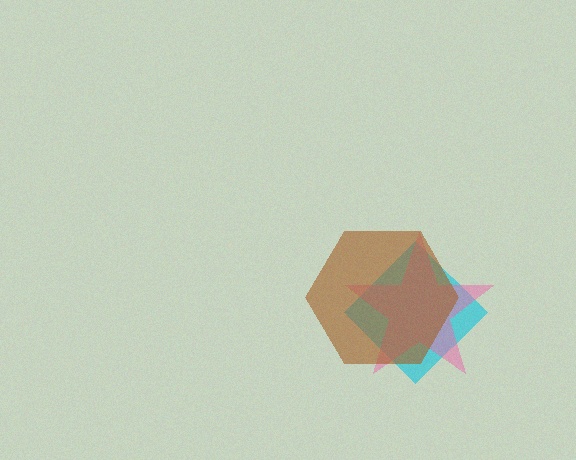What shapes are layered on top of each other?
The layered shapes are: a cyan diamond, a pink star, a brown hexagon.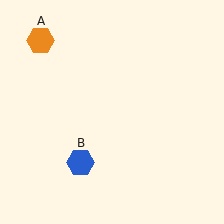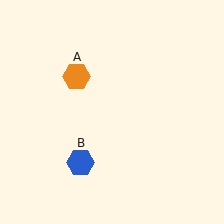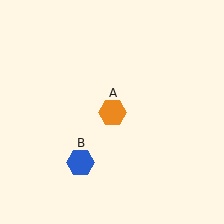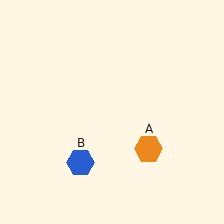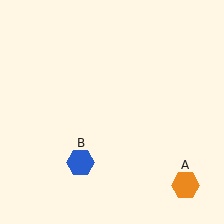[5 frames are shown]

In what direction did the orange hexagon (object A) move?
The orange hexagon (object A) moved down and to the right.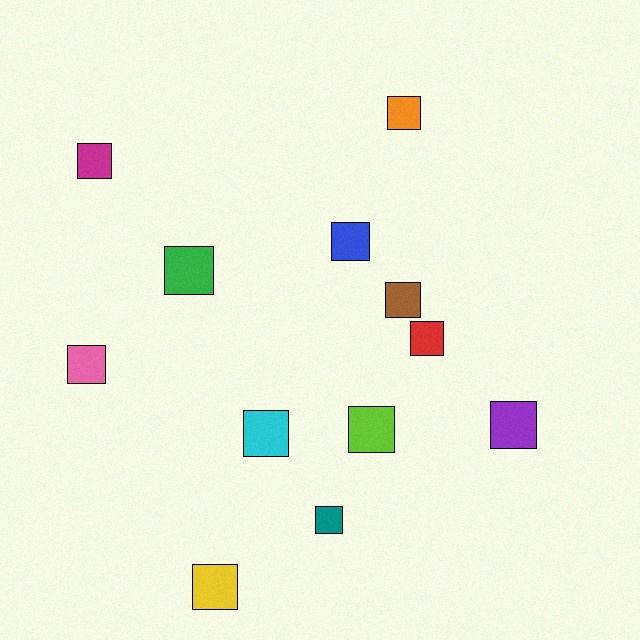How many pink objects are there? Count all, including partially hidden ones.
There is 1 pink object.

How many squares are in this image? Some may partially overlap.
There are 12 squares.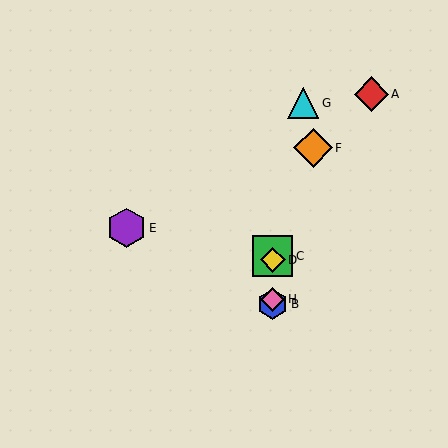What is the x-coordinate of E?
Object E is at x≈127.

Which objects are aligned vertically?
Objects B, C, D, H are aligned vertically.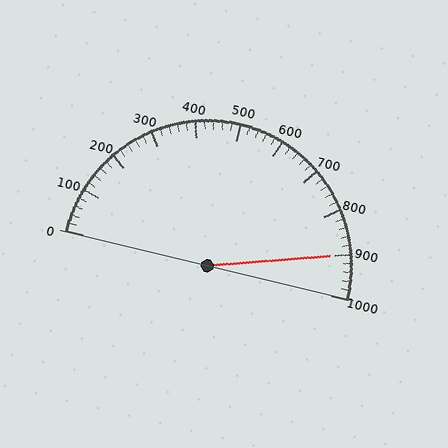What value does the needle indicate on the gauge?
The needle indicates approximately 900.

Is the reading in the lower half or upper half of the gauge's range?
The reading is in the upper half of the range (0 to 1000).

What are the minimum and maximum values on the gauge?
The gauge ranges from 0 to 1000.